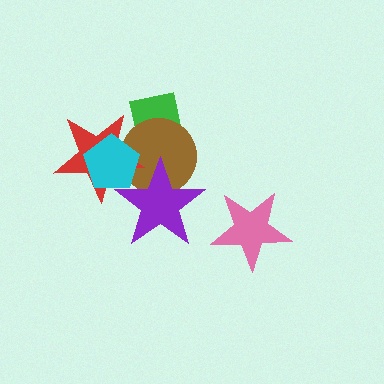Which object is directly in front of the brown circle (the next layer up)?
The red star is directly in front of the brown circle.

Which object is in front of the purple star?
The cyan pentagon is in front of the purple star.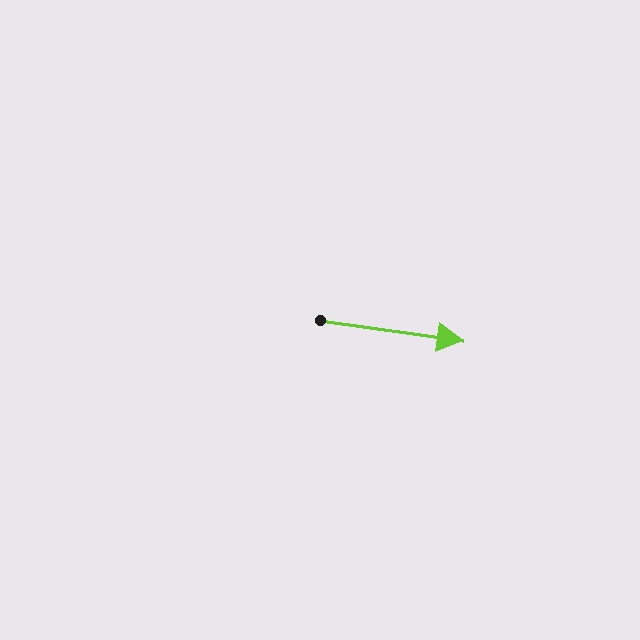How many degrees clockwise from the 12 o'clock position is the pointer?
Approximately 98 degrees.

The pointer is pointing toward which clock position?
Roughly 3 o'clock.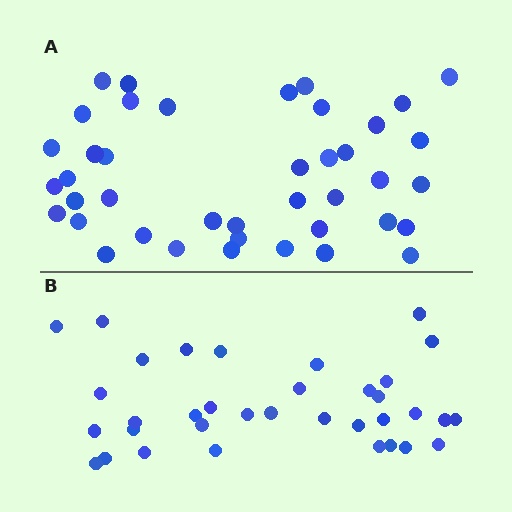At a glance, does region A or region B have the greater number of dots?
Region A (the top region) has more dots.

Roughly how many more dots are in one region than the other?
Region A has about 6 more dots than region B.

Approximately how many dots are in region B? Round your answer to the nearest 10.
About 40 dots. (The exact count is 35, which rounds to 40.)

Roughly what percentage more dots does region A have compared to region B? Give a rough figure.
About 15% more.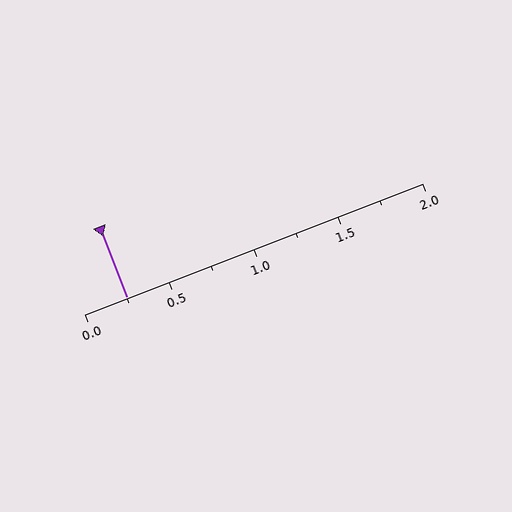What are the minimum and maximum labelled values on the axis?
The axis runs from 0.0 to 2.0.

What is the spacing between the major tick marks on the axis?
The major ticks are spaced 0.5 apart.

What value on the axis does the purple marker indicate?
The marker indicates approximately 0.25.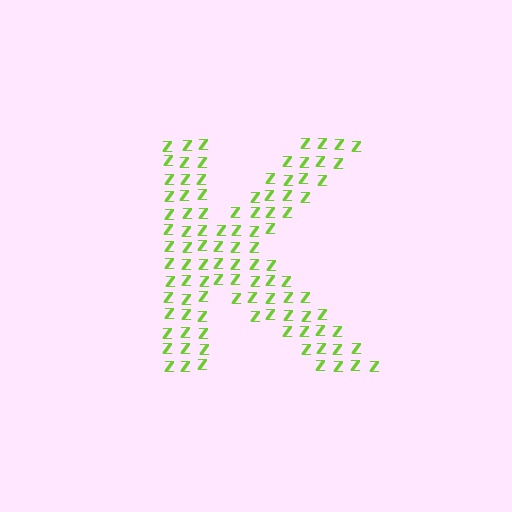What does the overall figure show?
The overall figure shows the letter K.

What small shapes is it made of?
It is made of small letter Z's.